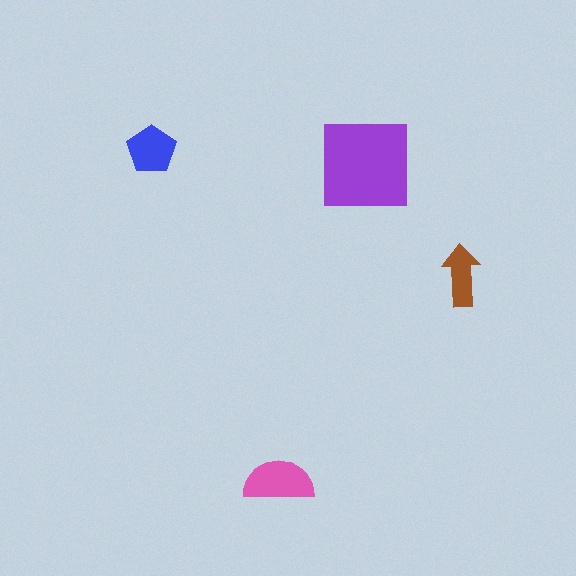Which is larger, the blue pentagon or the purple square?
The purple square.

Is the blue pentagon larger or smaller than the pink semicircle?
Smaller.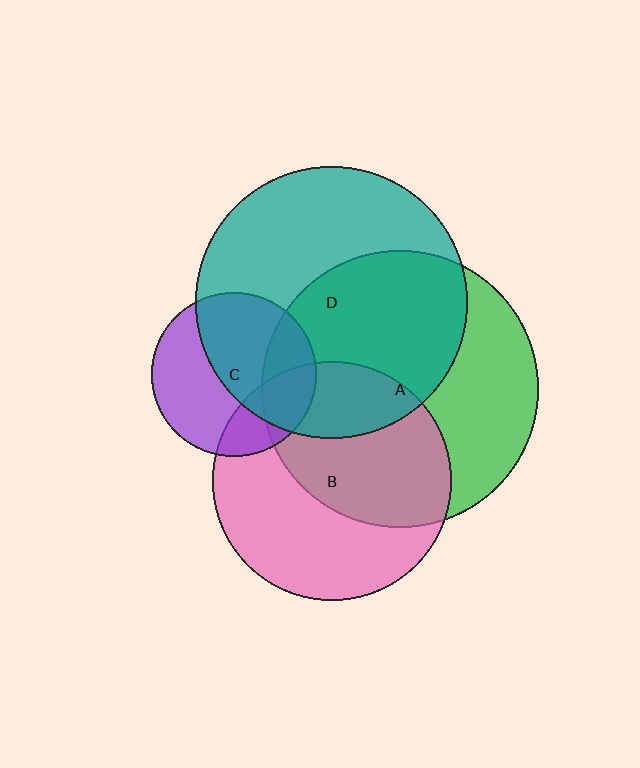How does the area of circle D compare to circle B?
Approximately 1.3 times.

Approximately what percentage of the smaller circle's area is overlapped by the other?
Approximately 55%.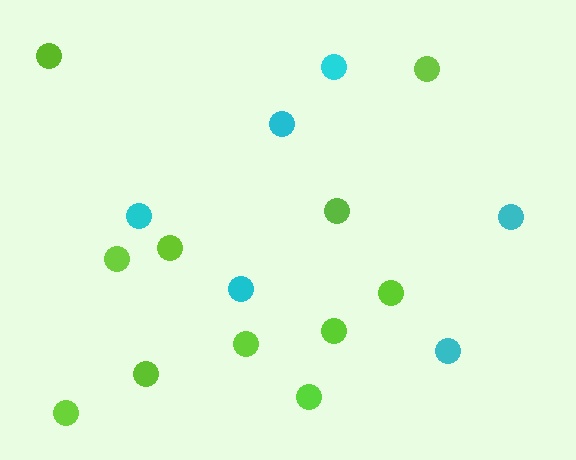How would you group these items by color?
There are 2 groups: one group of cyan circles (6) and one group of lime circles (11).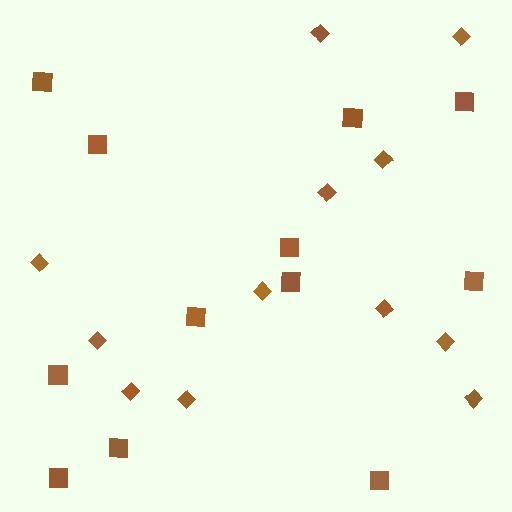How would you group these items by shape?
There are 2 groups: one group of diamonds (12) and one group of squares (12).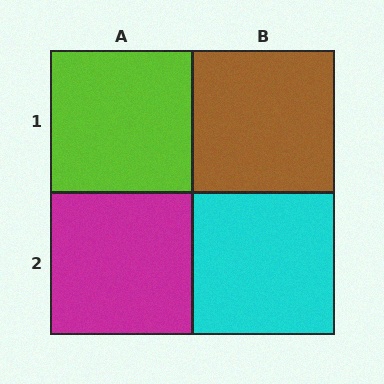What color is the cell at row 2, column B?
Cyan.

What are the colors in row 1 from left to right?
Lime, brown.